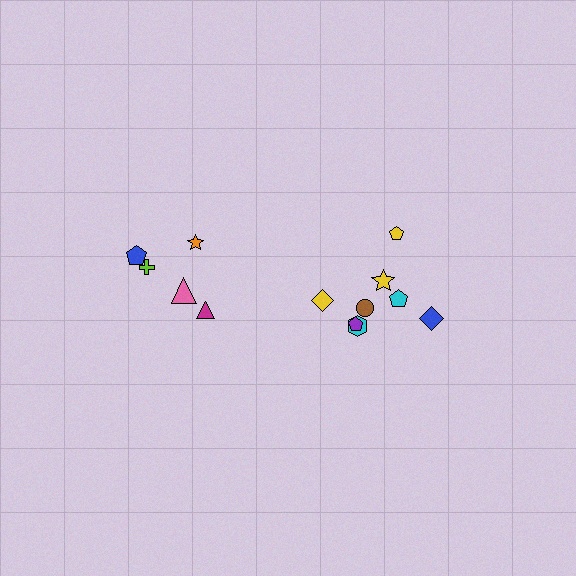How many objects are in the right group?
There are 8 objects.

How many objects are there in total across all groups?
There are 13 objects.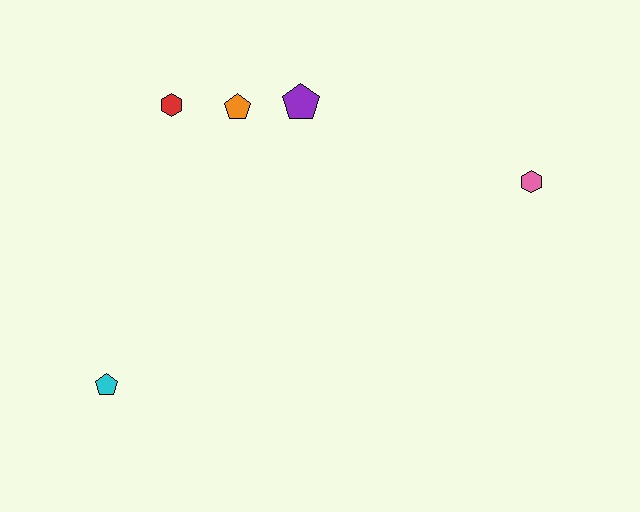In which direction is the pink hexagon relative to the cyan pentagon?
The pink hexagon is to the right of the cyan pentagon.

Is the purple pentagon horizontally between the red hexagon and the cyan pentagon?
No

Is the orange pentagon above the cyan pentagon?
Yes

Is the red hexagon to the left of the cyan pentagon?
No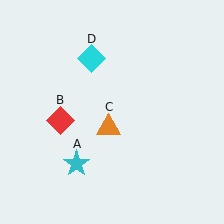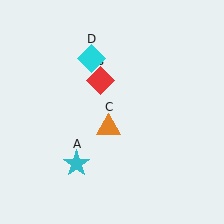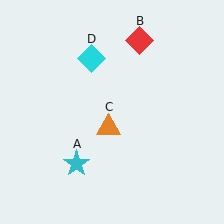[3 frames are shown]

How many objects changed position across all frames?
1 object changed position: red diamond (object B).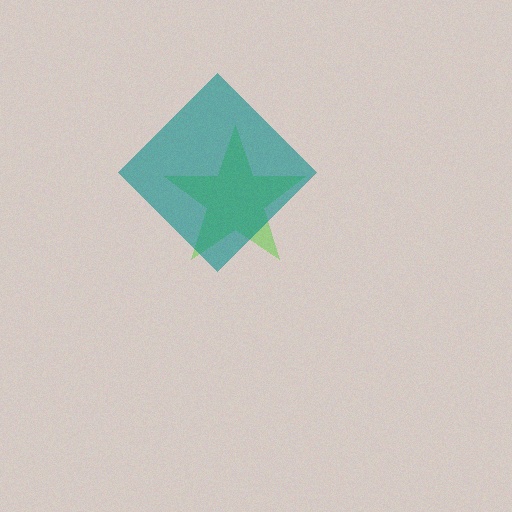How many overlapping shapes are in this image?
There are 2 overlapping shapes in the image.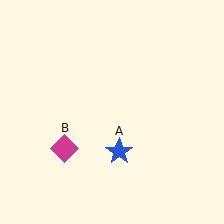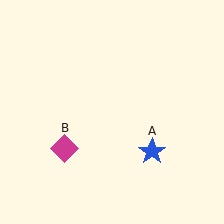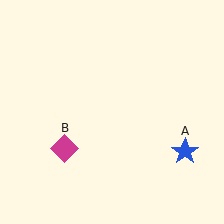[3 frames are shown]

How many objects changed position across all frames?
1 object changed position: blue star (object A).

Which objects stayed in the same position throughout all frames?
Magenta diamond (object B) remained stationary.